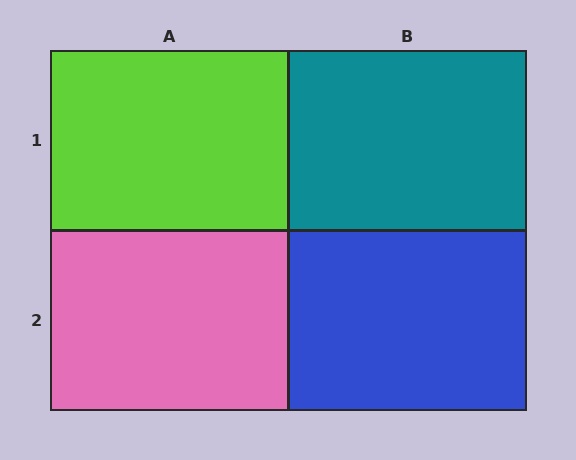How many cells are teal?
1 cell is teal.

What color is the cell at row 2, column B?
Blue.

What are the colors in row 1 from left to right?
Lime, teal.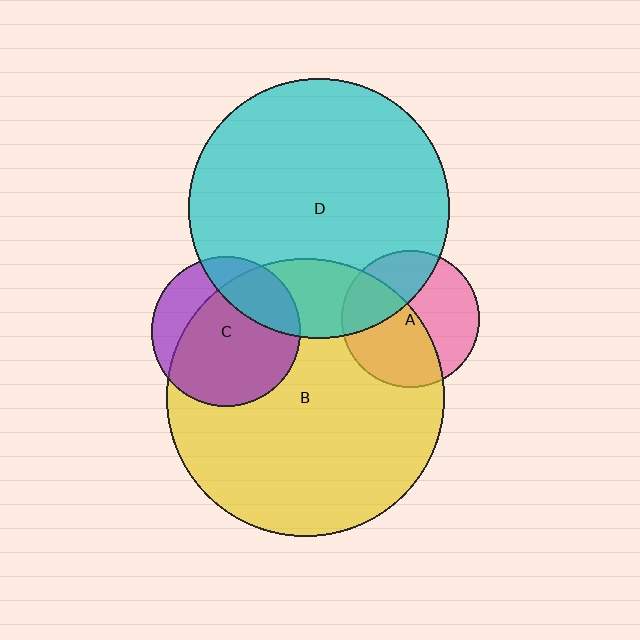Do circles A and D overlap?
Yes.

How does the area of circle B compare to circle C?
Approximately 3.5 times.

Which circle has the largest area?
Circle B (yellow).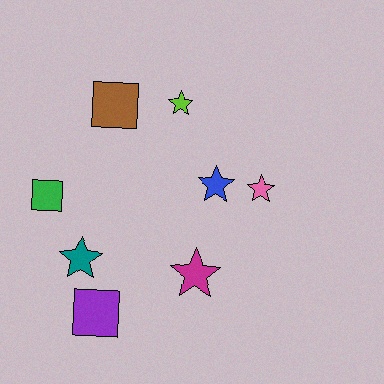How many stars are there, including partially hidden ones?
There are 5 stars.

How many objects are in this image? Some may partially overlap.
There are 8 objects.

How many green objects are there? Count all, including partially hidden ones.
There is 1 green object.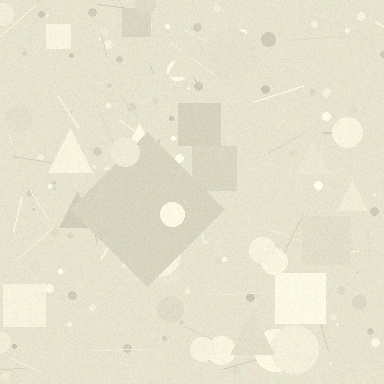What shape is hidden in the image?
A diamond is hidden in the image.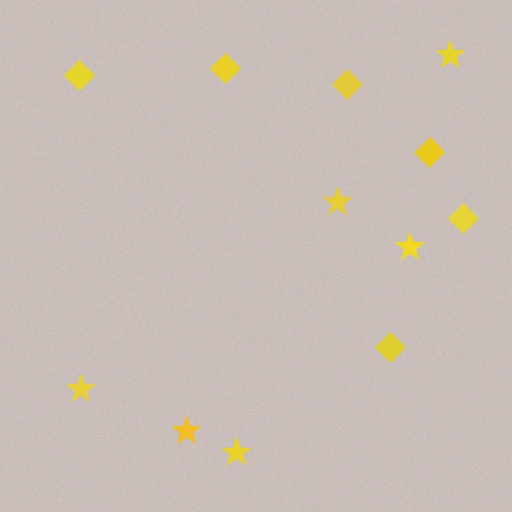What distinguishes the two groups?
There are 2 groups: one group of diamonds (6) and one group of stars (6).